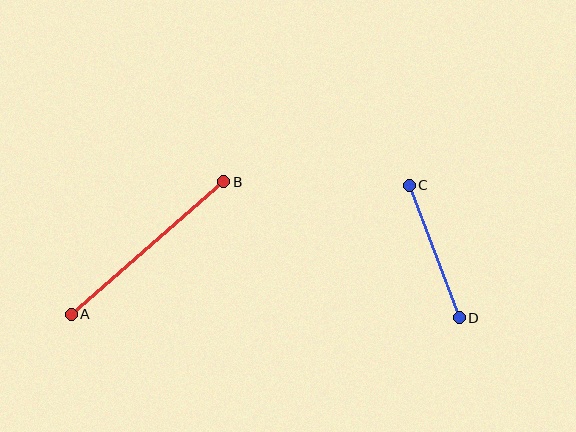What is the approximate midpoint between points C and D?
The midpoint is at approximately (434, 252) pixels.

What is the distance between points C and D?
The distance is approximately 142 pixels.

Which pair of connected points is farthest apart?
Points A and B are farthest apart.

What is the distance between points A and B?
The distance is approximately 201 pixels.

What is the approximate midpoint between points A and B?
The midpoint is at approximately (148, 248) pixels.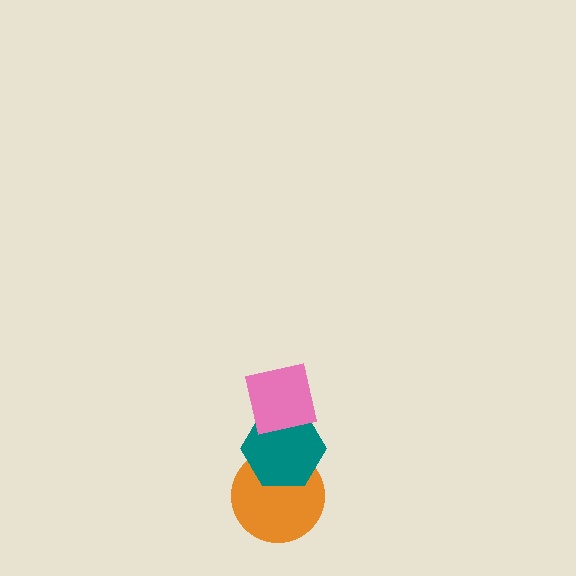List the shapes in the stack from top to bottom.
From top to bottom: the pink square, the teal hexagon, the orange circle.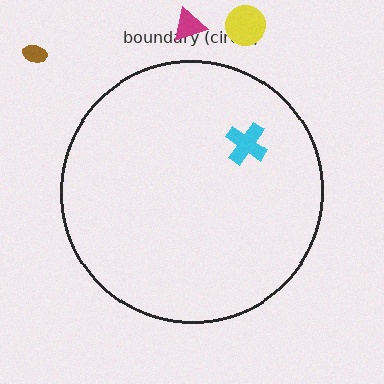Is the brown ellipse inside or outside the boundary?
Outside.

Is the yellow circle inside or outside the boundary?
Outside.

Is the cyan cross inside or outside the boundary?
Inside.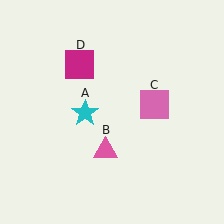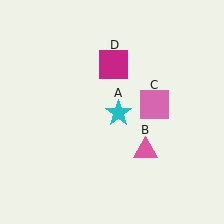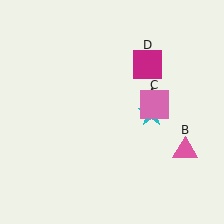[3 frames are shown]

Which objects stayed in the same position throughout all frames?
Pink square (object C) remained stationary.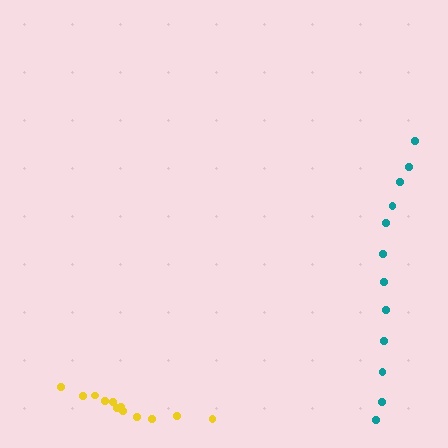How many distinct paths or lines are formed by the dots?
There are 2 distinct paths.